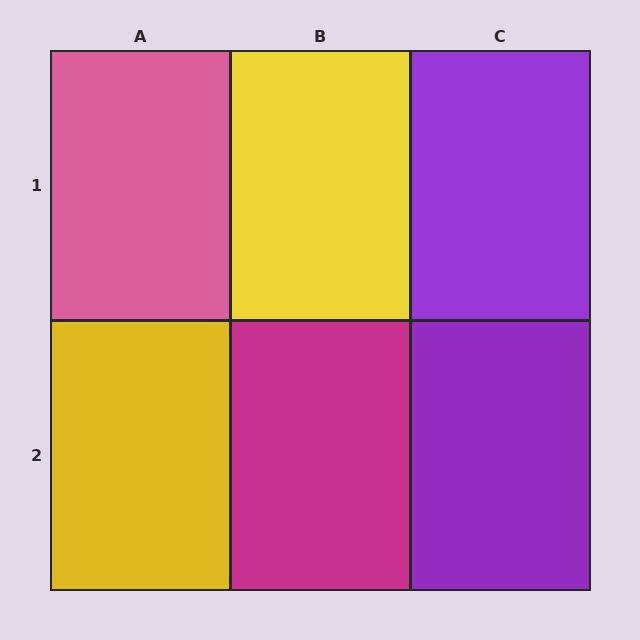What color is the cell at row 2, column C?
Purple.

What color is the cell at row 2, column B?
Magenta.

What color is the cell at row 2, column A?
Yellow.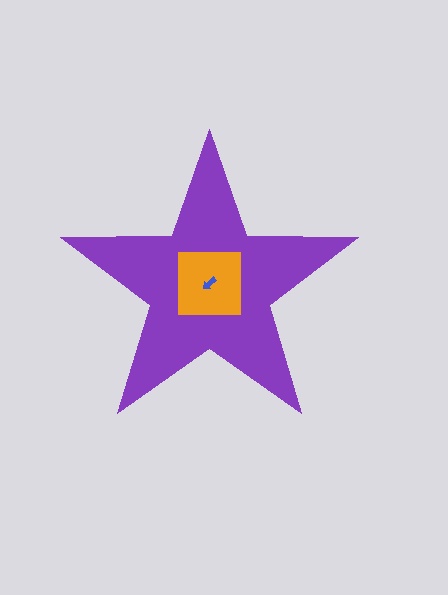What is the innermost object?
The blue arrow.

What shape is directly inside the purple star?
The orange square.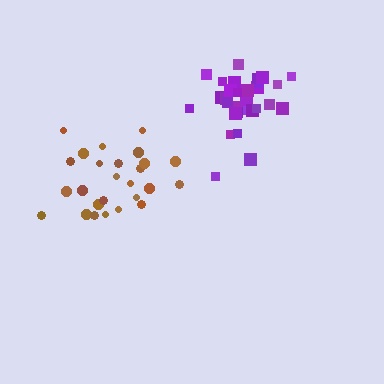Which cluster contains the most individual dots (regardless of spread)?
Purple (31).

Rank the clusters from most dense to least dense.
purple, brown.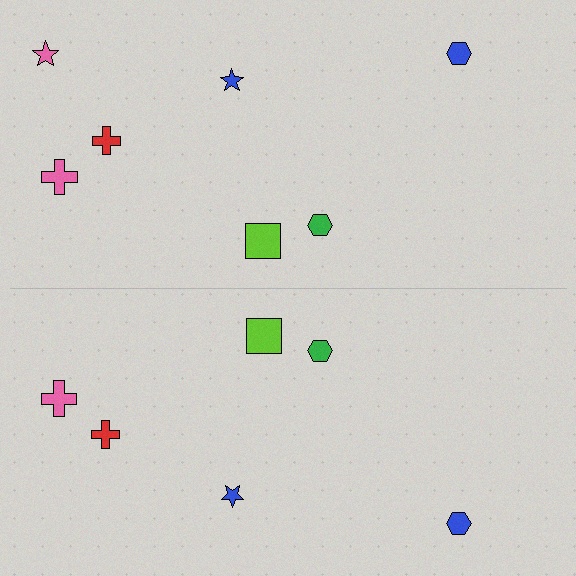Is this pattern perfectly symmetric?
No, the pattern is not perfectly symmetric. A pink star is missing from the bottom side.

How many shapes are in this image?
There are 13 shapes in this image.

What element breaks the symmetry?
A pink star is missing from the bottom side.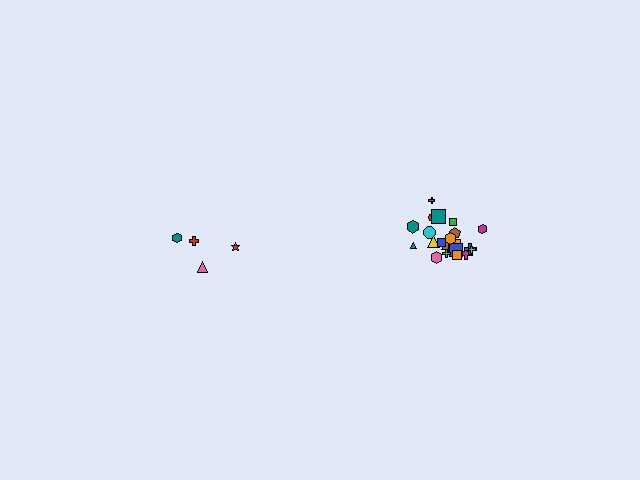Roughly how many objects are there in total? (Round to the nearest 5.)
Roughly 25 objects in total.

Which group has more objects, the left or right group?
The right group.